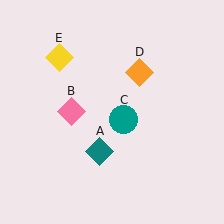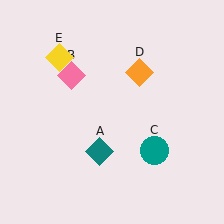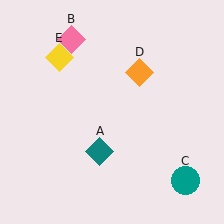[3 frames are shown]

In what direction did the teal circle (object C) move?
The teal circle (object C) moved down and to the right.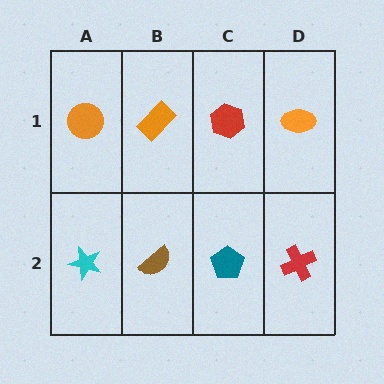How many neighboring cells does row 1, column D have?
2.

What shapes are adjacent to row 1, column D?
A red cross (row 2, column D), a red hexagon (row 1, column C).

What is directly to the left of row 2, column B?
A cyan star.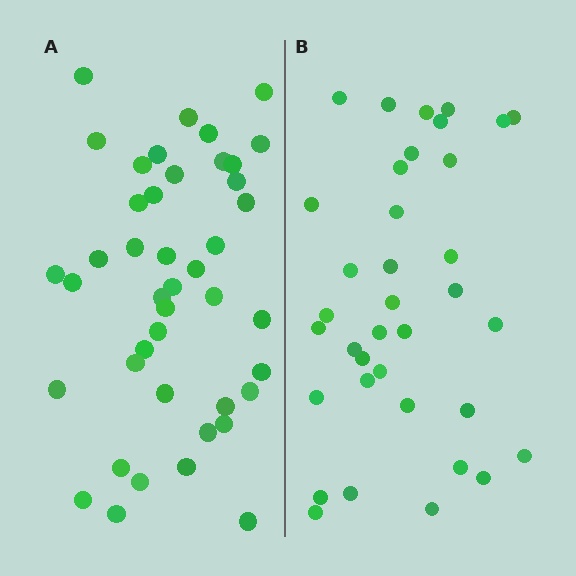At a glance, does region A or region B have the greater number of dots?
Region A (the left region) has more dots.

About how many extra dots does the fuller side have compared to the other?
Region A has roughly 8 or so more dots than region B.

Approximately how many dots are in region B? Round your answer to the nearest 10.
About 40 dots. (The exact count is 36, which rounds to 40.)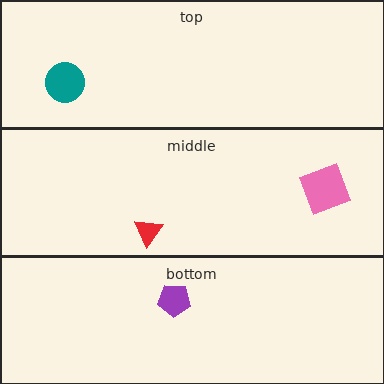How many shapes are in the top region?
1.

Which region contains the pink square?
The middle region.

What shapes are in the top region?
The teal circle.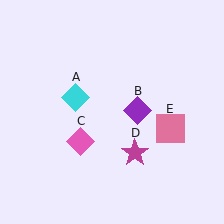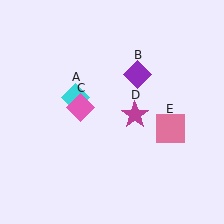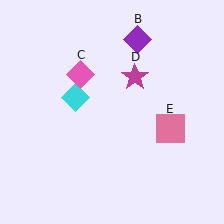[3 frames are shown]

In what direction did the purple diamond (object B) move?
The purple diamond (object B) moved up.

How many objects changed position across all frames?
3 objects changed position: purple diamond (object B), pink diamond (object C), magenta star (object D).